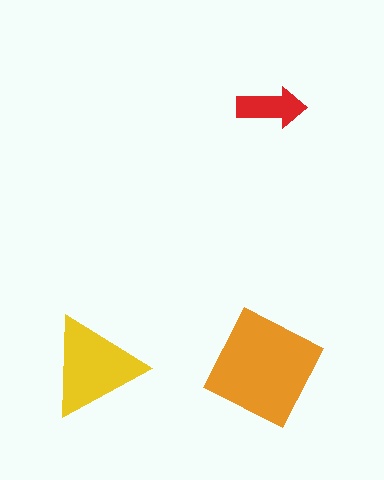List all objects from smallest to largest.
The red arrow, the yellow triangle, the orange diamond.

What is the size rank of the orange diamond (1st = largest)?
1st.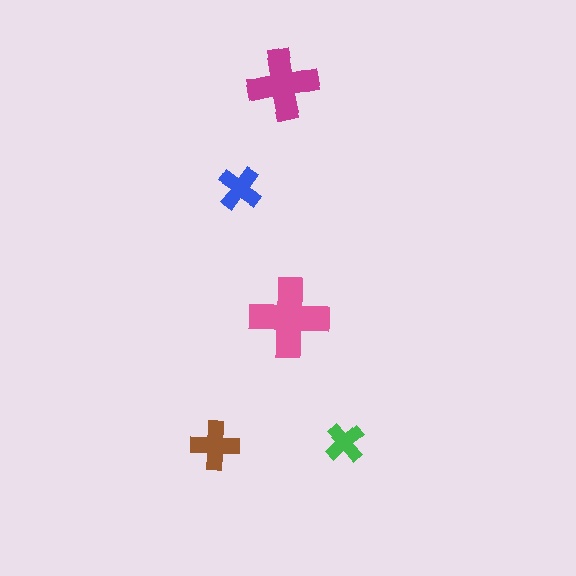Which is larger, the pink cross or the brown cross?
The pink one.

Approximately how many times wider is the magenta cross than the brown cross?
About 1.5 times wider.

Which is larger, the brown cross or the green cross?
The brown one.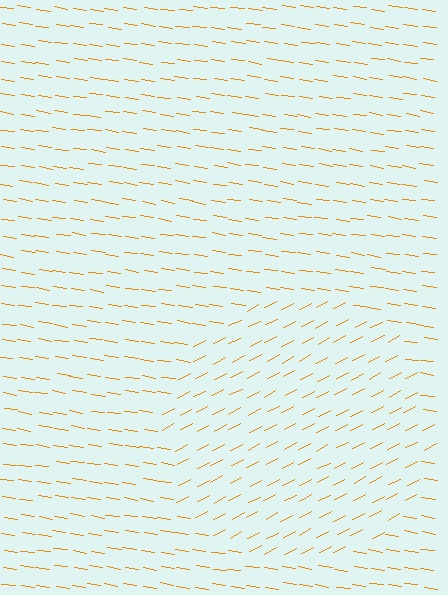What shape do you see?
I see a circle.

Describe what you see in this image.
The image is filled with small orange line segments. A circle region in the image has lines oriented differently from the surrounding lines, creating a visible texture boundary.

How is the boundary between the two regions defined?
The boundary is defined purely by a change in line orientation (approximately 36 degrees difference). All lines are the same color and thickness.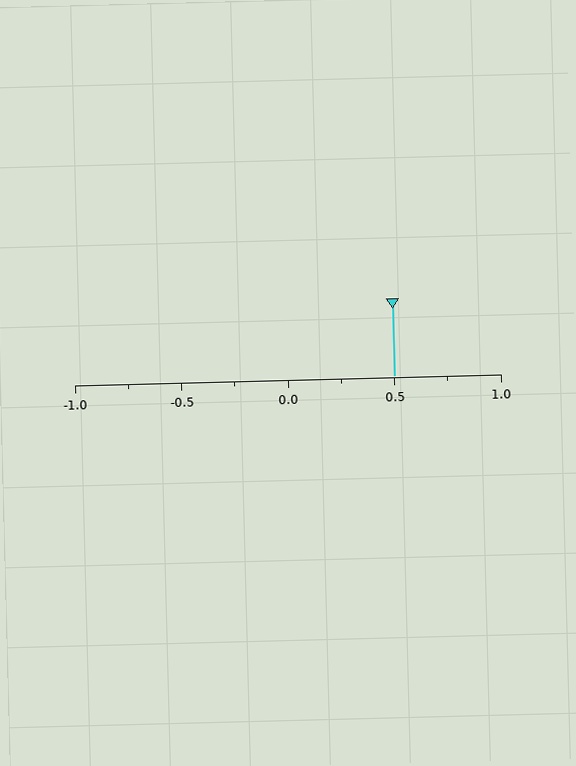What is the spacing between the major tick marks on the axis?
The major ticks are spaced 0.5 apart.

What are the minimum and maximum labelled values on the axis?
The axis runs from -1.0 to 1.0.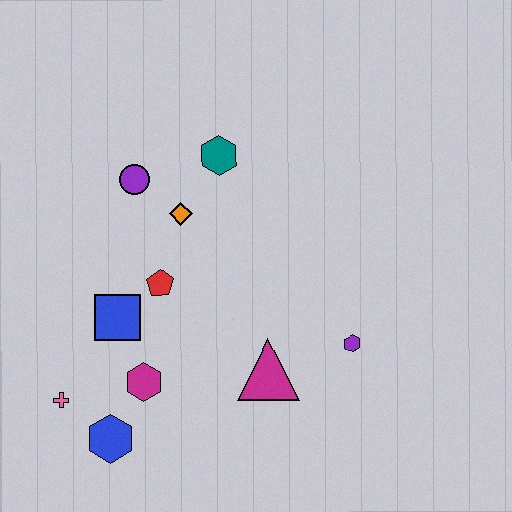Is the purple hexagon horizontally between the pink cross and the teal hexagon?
No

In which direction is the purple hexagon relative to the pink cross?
The purple hexagon is to the right of the pink cross.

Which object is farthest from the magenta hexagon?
The teal hexagon is farthest from the magenta hexagon.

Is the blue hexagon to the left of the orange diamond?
Yes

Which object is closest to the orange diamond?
The purple circle is closest to the orange diamond.